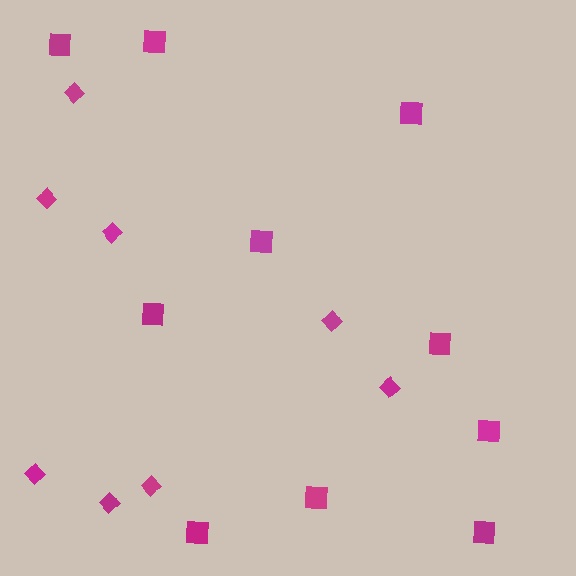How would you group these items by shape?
There are 2 groups: one group of squares (10) and one group of diamonds (8).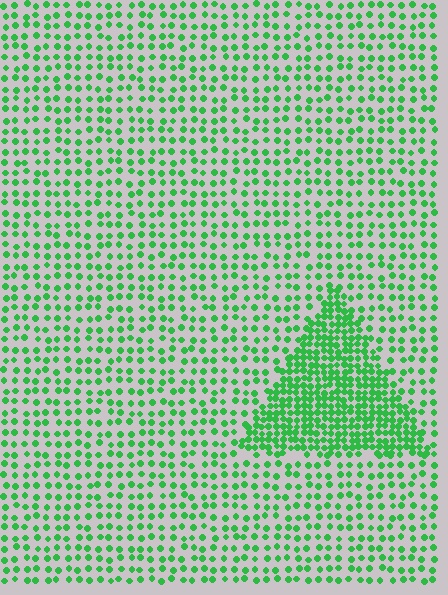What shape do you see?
I see a triangle.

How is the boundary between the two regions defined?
The boundary is defined by a change in element density (approximately 2.3x ratio). All elements are the same color, size, and shape.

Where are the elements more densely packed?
The elements are more densely packed inside the triangle boundary.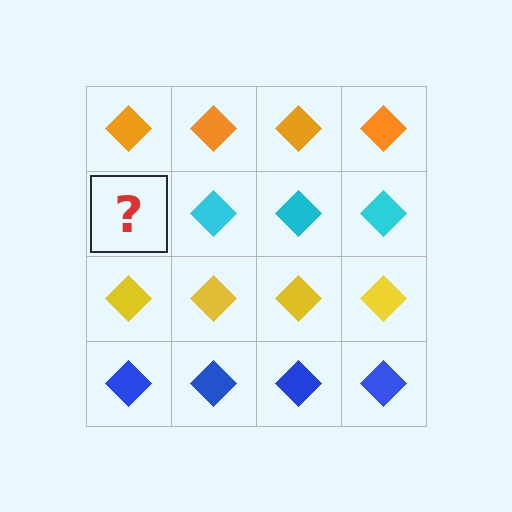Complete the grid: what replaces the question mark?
The question mark should be replaced with a cyan diamond.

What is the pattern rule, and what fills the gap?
The rule is that each row has a consistent color. The gap should be filled with a cyan diamond.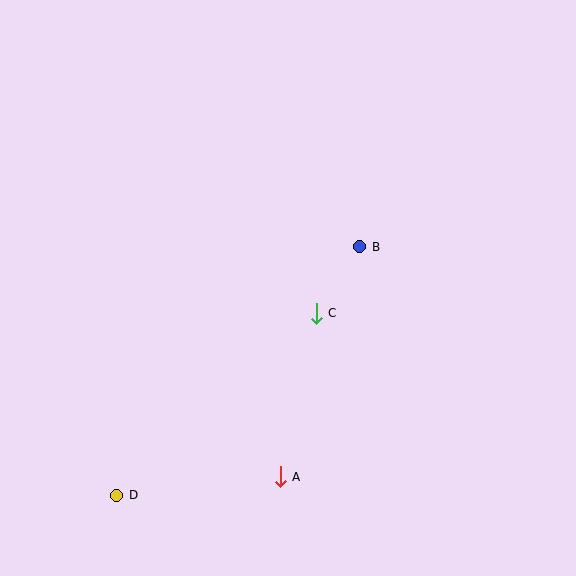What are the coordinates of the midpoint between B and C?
The midpoint between B and C is at (338, 280).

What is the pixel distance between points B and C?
The distance between B and C is 79 pixels.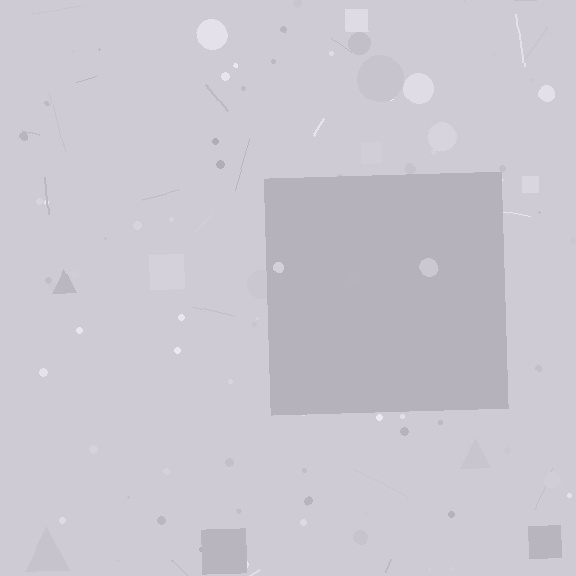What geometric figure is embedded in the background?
A square is embedded in the background.